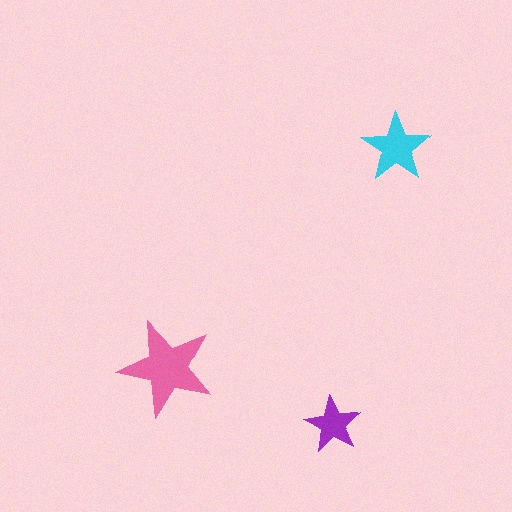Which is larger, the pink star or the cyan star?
The pink one.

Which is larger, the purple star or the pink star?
The pink one.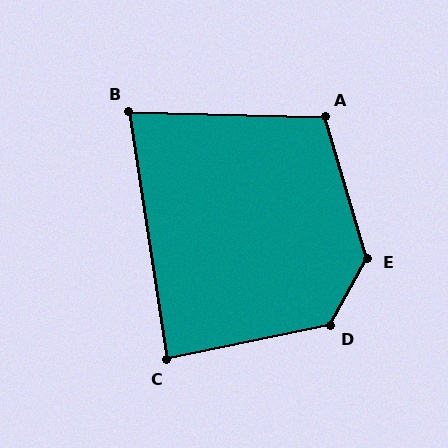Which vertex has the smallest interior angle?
B, at approximately 80 degrees.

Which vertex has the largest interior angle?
E, at approximately 135 degrees.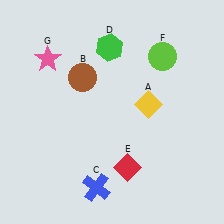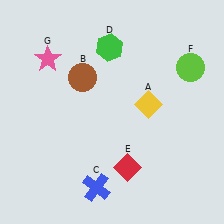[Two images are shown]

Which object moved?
The lime circle (F) moved right.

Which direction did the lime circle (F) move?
The lime circle (F) moved right.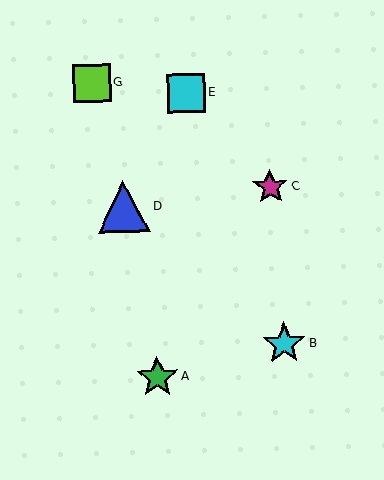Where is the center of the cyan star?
The center of the cyan star is at (284, 344).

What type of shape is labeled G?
Shape G is a lime square.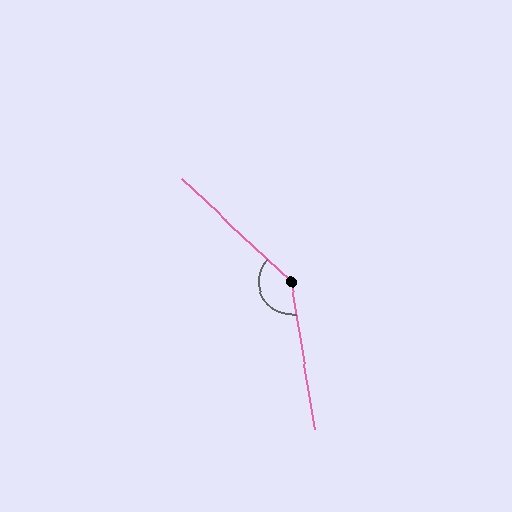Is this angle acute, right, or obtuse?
It is obtuse.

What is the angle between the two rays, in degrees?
Approximately 142 degrees.